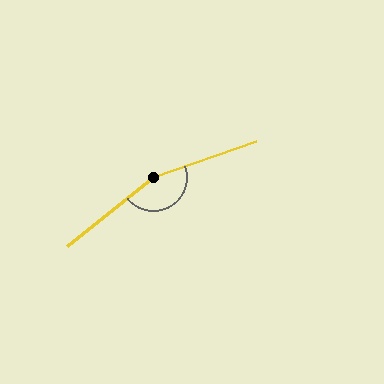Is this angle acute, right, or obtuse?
It is obtuse.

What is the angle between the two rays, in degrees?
Approximately 161 degrees.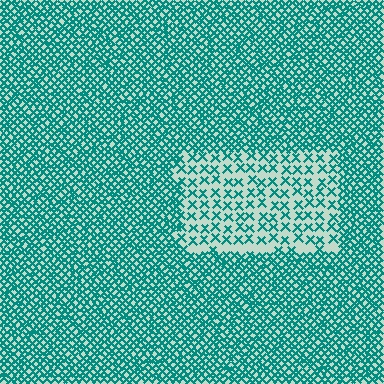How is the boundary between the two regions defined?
The boundary is defined by a change in element density (approximately 2.6x ratio). All elements are the same color, size, and shape.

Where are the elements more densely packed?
The elements are more densely packed outside the rectangle boundary.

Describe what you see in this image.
The image contains small teal elements arranged at two different densities. A rectangle-shaped region is visible where the elements are less densely packed than the surrounding area.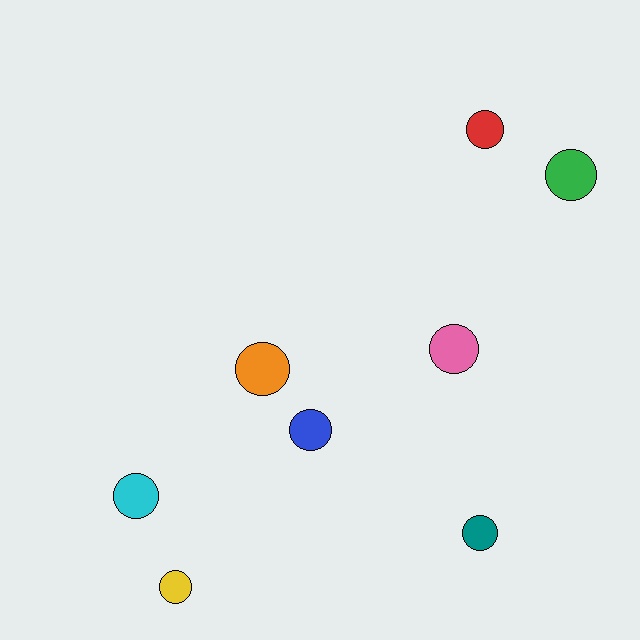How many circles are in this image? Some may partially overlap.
There are 8 circles.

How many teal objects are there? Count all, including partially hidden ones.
There is 1 teal object.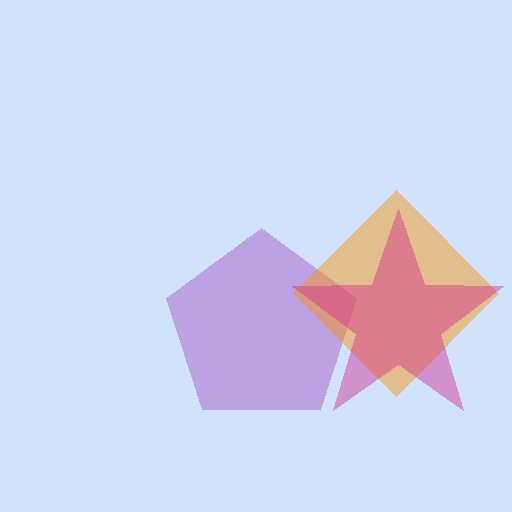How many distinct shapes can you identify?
There are 3 distinct shapes: a purple pentagon, an orange diamond, a magenta star.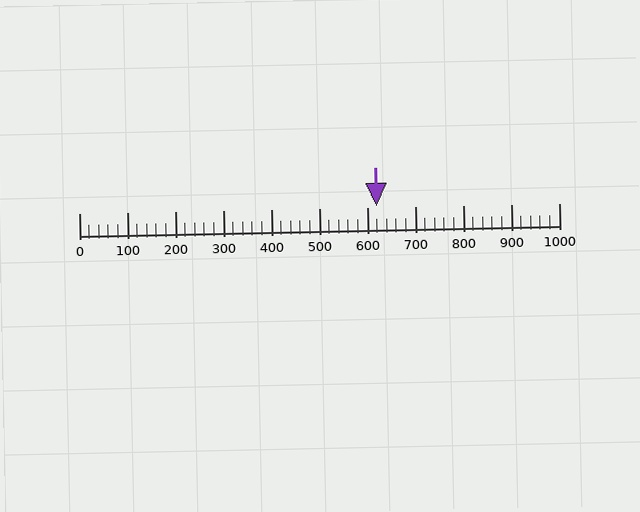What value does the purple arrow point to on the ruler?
The purple arrow points to approximately 620.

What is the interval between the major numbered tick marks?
The major tick marks are spaced 100 units apart.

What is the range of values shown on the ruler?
The ruler shows values from 0 to 1000.